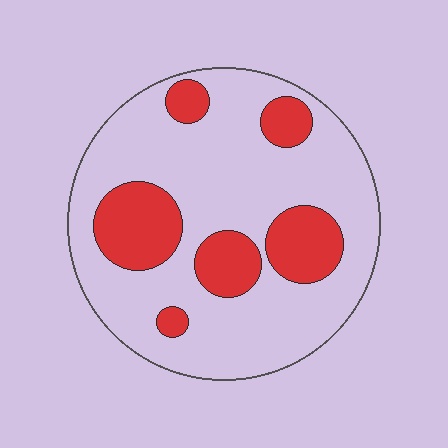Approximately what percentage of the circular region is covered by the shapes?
Approximately 25%.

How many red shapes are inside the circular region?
6.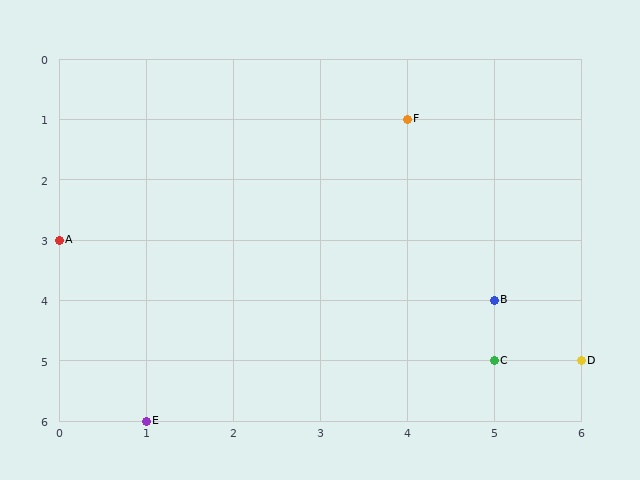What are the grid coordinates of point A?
Point A is at grid coordinates (0, 3).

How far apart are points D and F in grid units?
Points D and F are 2 columns and 4 rows apart (about 4.5 grid units diagonally).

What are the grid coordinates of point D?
Point D is at grid coordinates (6, 5).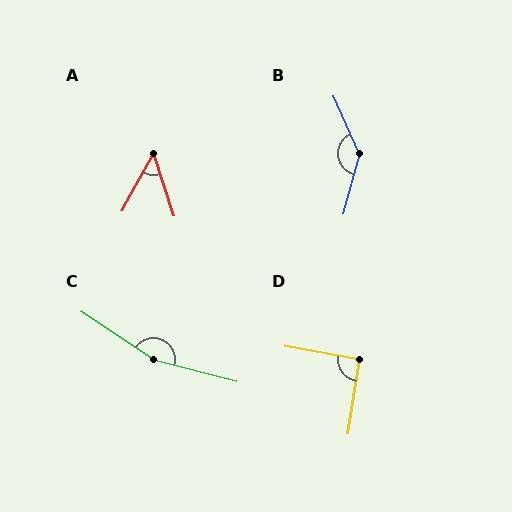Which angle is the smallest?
A, at approximately 47 degrees.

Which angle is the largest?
C, at approximately 160 degrees.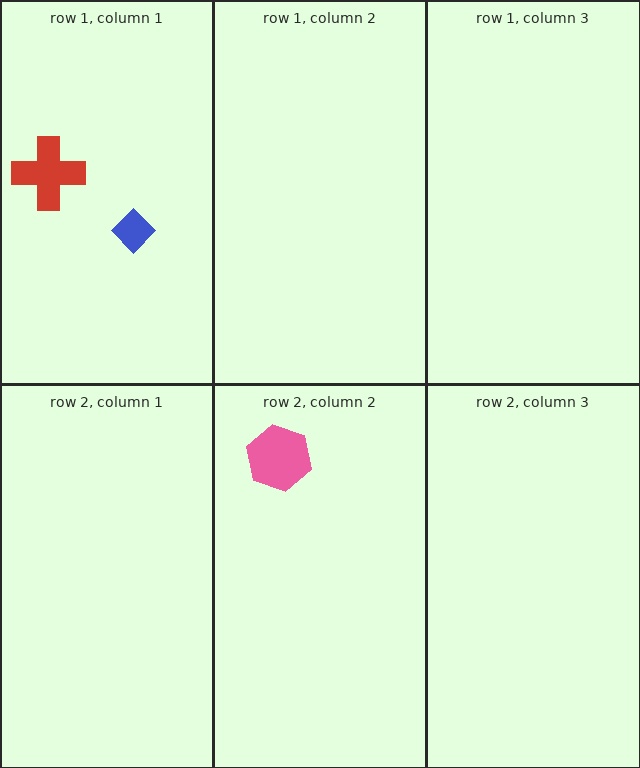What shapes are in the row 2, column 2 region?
The pink hexagon.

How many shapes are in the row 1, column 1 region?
2.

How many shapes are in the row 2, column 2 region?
1.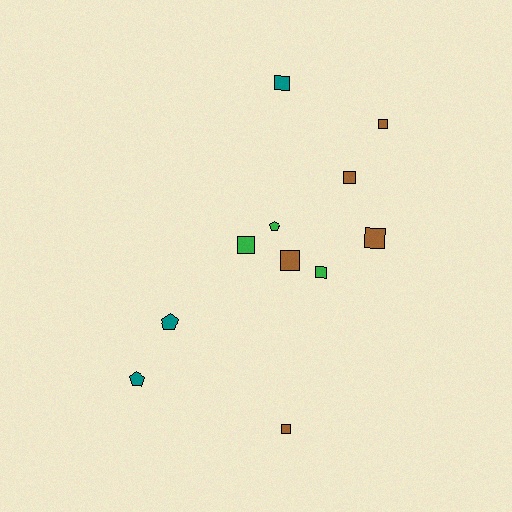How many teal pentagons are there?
There are 2 teal pentagons.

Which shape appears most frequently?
Square, with 8 objects.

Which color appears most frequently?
Brown, with 5 objects.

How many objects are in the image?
There are 11 objects.